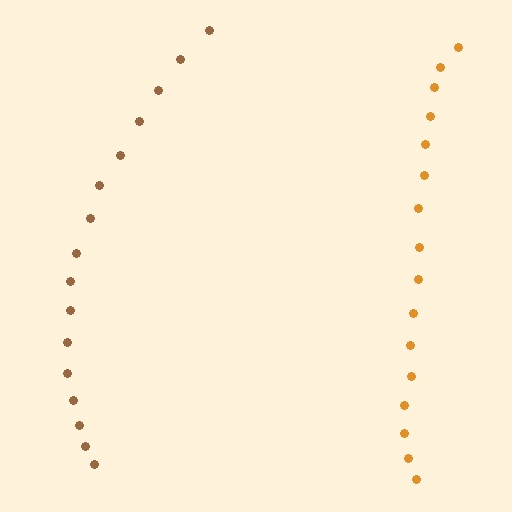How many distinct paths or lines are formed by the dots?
There are 2 distinct paths.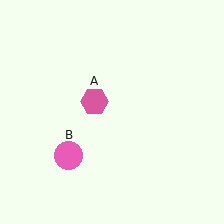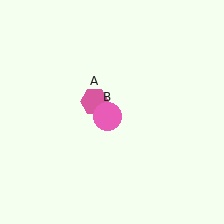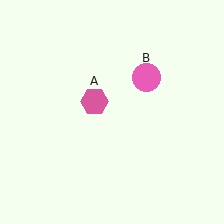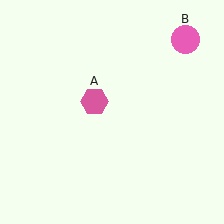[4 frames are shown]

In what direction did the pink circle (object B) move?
The pink circle (object B) moved up and to the right.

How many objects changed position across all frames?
1 object changed position: pink circle (object B).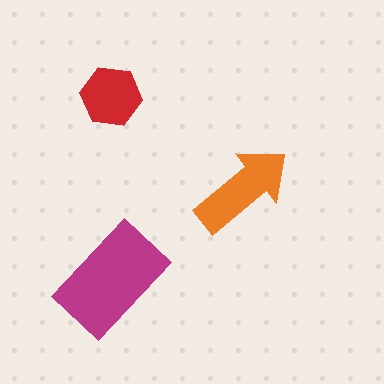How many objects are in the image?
There are 3 objects in the image.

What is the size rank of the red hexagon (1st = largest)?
3rd.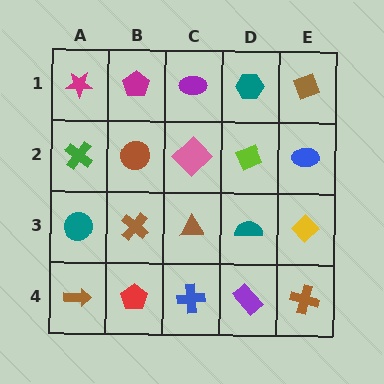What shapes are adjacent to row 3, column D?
A lime diamond (row 2, column D), a purple rectangle (row 4, column D), a brown triangle (row 3, column C), a yellow diamond (row 3, column E).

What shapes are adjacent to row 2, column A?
A magenta star (row 1, column A), a teal circle (row 3, column A), a brown circle (row 2, column B).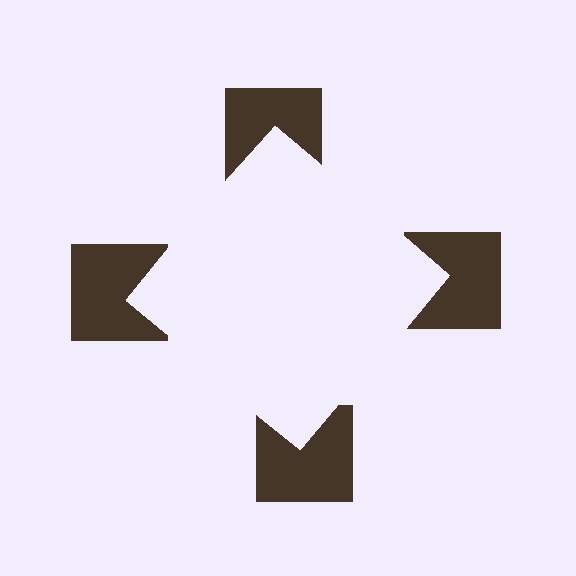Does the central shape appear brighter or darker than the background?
It typically appears slightly brighter than the background, even though no actual brightness change is drawn.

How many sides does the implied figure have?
4 sides.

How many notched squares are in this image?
There are 4 — one at each vertex of the illusory square.